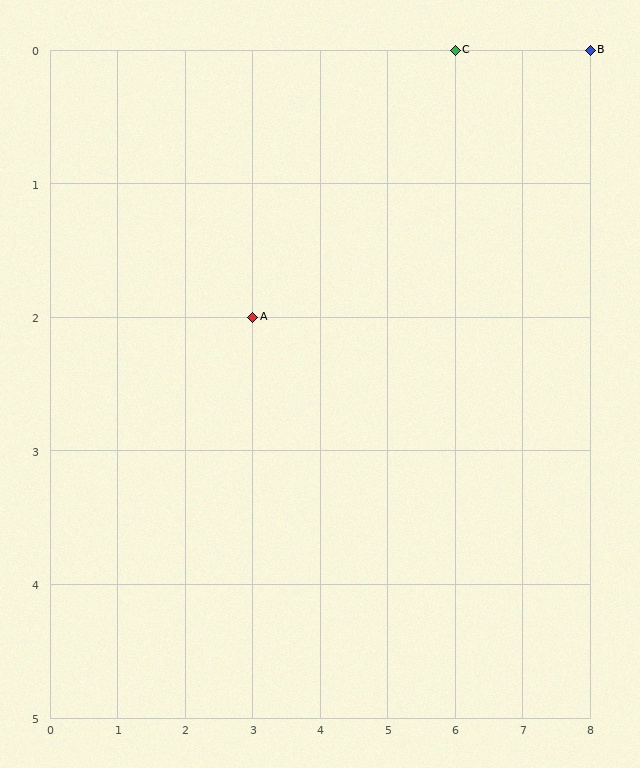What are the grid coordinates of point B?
Point B is at grid coordinates (8, 0).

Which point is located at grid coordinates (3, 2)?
Point A is at (3, 2).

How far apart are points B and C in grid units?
Points B and C are 2 columns apart.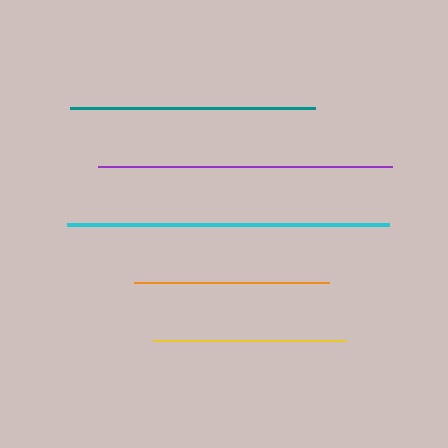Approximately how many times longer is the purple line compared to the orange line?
The purple line is approximately 1.5 times the length of the orange line.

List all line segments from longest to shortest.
From longest to shortest: cyan, purple, teal, orange, yellow.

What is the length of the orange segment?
The orange segment is approximately 195 pixels long.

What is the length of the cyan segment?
The cyan segment is approximately 323 pixels long.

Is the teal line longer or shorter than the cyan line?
The cyan line is longer than the teal line.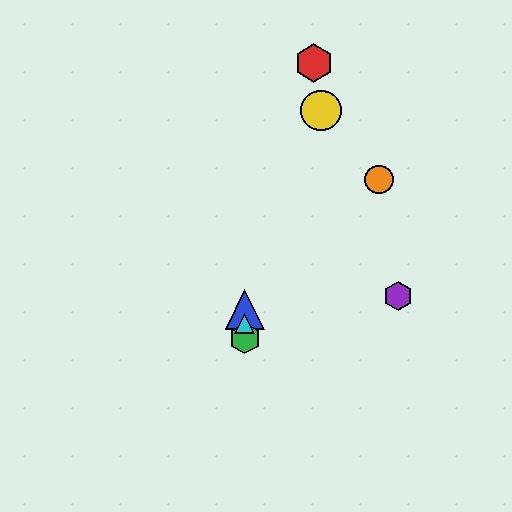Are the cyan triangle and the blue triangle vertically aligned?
Yes, both are at x≈245.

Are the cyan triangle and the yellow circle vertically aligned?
No, the cyan triangle is at x≈245 and the yellow circle is at x≈321.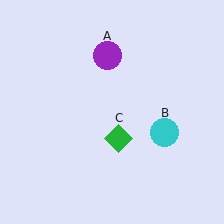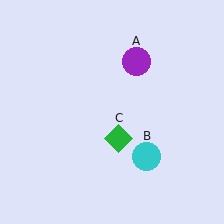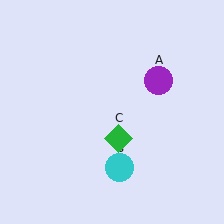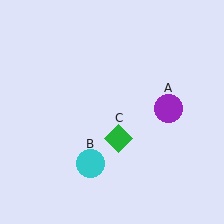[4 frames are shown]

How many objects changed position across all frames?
2 objects changed position: purple circle (object A), cyan circle (object B).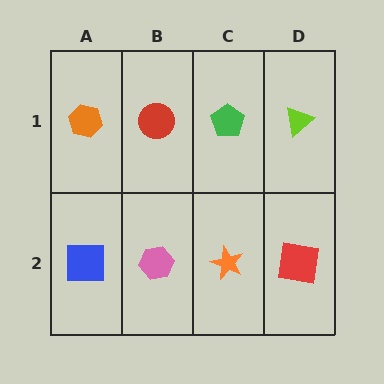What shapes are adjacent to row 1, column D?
A red square (row 2, column D), a green pentagon (row 1, column C).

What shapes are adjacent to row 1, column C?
An orange star (row 2, column C), a red circle (row 1, column B), a lime triangle (row 1, column D).